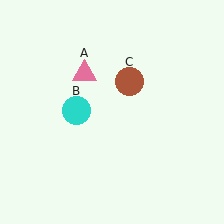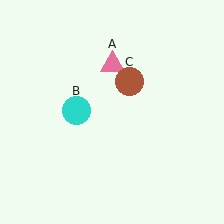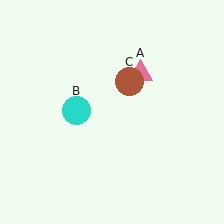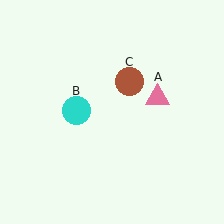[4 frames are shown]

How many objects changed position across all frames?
1 object changed position: pink triangle (object A).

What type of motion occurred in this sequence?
The pink triangle (object A) rotated clockwise around the center of the scene.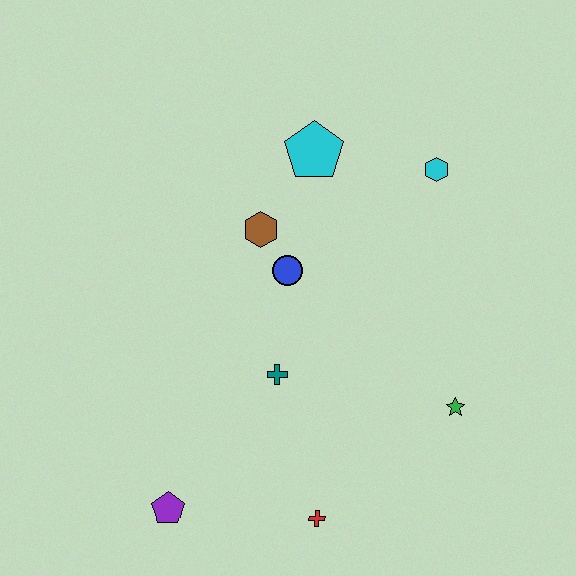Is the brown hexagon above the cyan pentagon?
No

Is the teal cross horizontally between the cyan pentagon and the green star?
No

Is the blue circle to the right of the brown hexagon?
Yes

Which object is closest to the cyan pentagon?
The brown hexagon is closest to the cyan pentagon.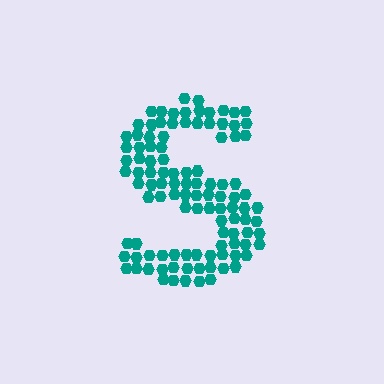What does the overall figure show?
The overall figure shows the letter S.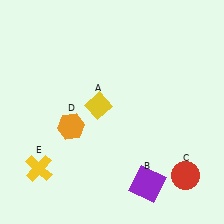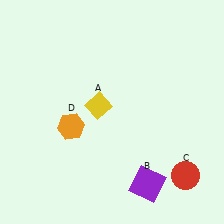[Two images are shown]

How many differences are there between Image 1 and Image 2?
There is 1 difference between the two images.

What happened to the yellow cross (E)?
The yellow cross (E) was removed in Image 2. It was in the bottom-left area of Image 1.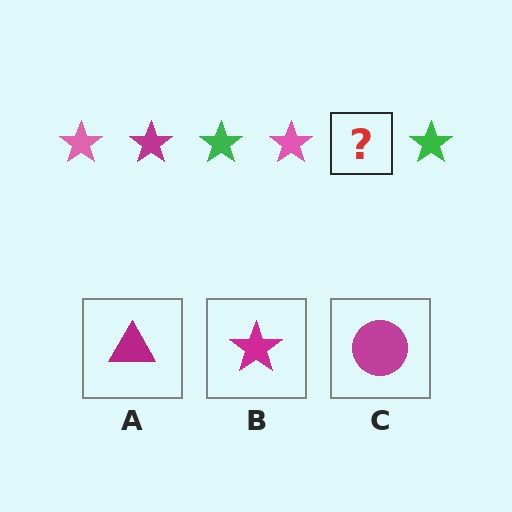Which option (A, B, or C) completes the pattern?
B.